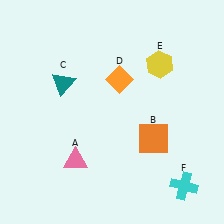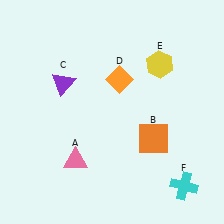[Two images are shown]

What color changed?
The triangle (C) changed from teal in Image 1 to purple in Image 2.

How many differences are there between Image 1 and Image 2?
There is 1 difference between the two images.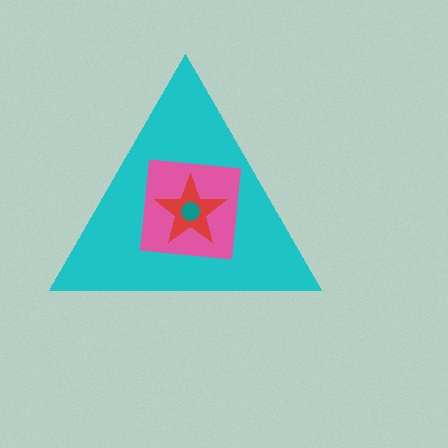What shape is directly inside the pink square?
The red star.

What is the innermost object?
The teal circle.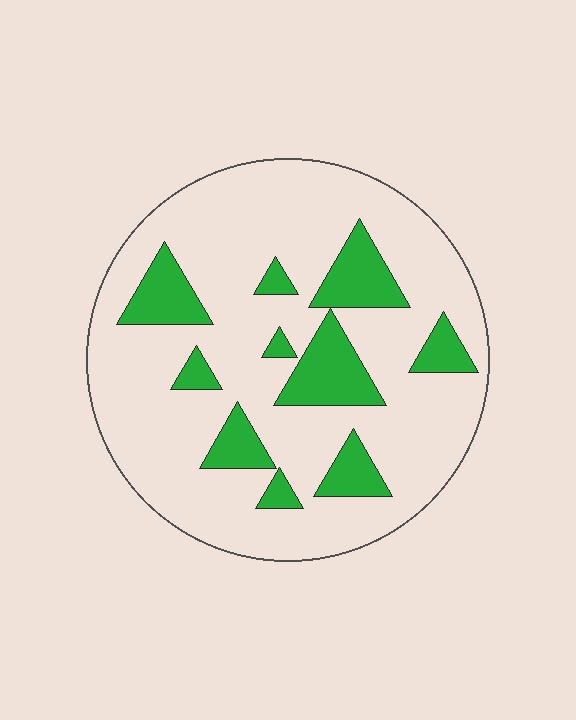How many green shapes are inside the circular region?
10.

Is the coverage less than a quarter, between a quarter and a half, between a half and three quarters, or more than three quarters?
Less than a quarter.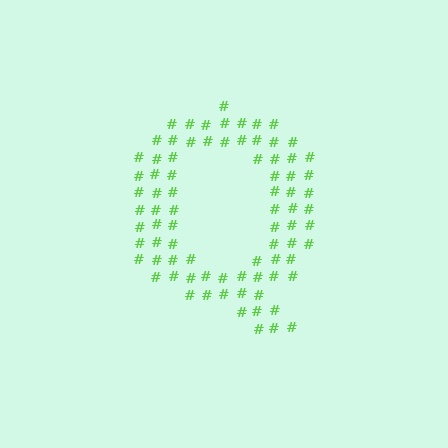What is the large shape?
The large shape is the letter Q.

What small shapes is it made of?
It is made of small hash symbols.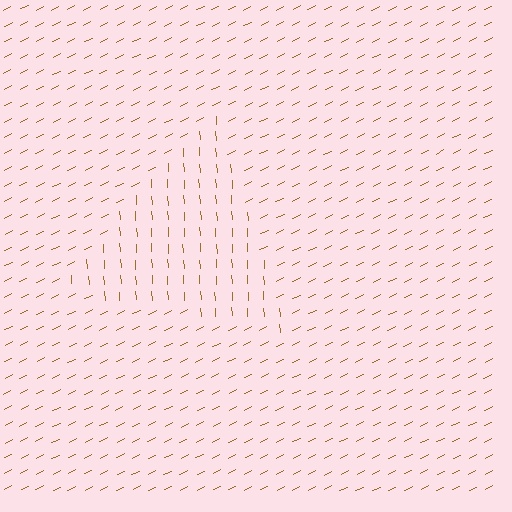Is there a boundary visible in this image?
Yes, there is a texture boundary formed by a change in line orientation.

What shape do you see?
I see a triangle.